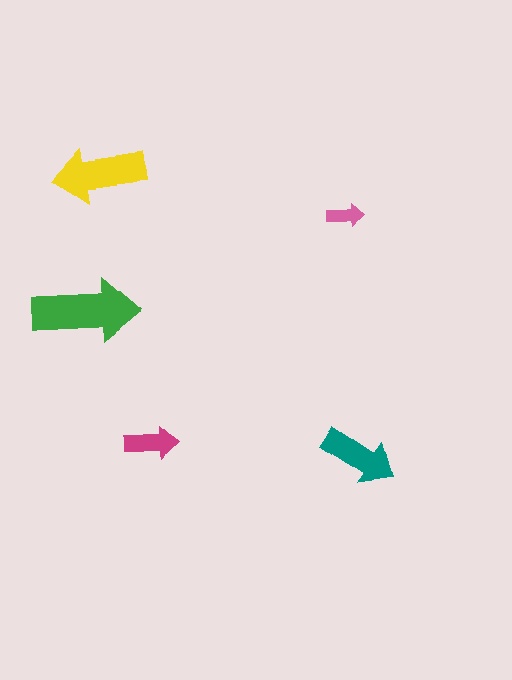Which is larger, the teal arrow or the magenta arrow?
The teal one.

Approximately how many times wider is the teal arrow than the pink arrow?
About 2 times wider.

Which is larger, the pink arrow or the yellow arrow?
The yellow one.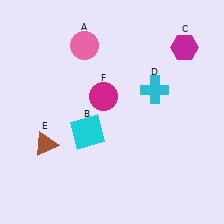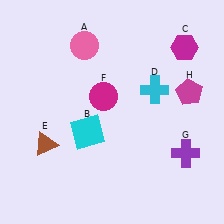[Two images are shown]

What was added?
A purple cross (G), a magenta pentagon (H) were added in Image 2.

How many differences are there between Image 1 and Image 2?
There are 2 differences between the two images.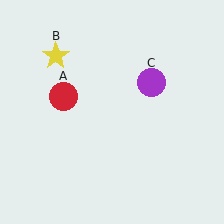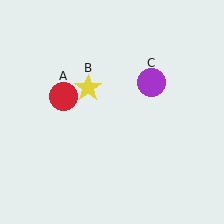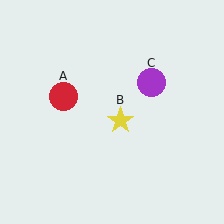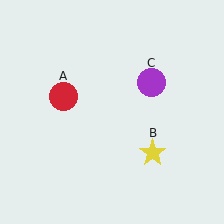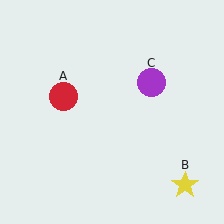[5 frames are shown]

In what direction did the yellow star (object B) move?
The yellow star (object B) moved down and to the right.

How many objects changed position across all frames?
1 object changed position: yellow star (object B).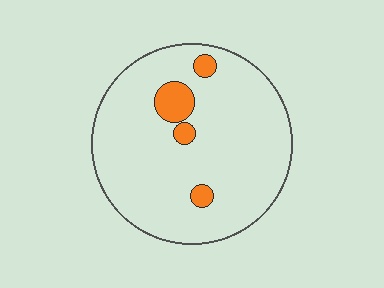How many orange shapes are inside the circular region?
4.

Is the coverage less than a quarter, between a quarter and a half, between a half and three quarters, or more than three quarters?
Less than a quarter.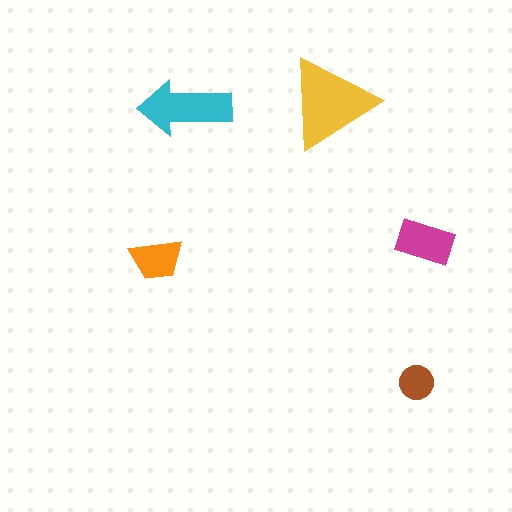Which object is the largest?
The yellow triangle.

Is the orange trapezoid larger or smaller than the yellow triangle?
Smaller.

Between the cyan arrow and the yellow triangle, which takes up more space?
The yellow triangle.